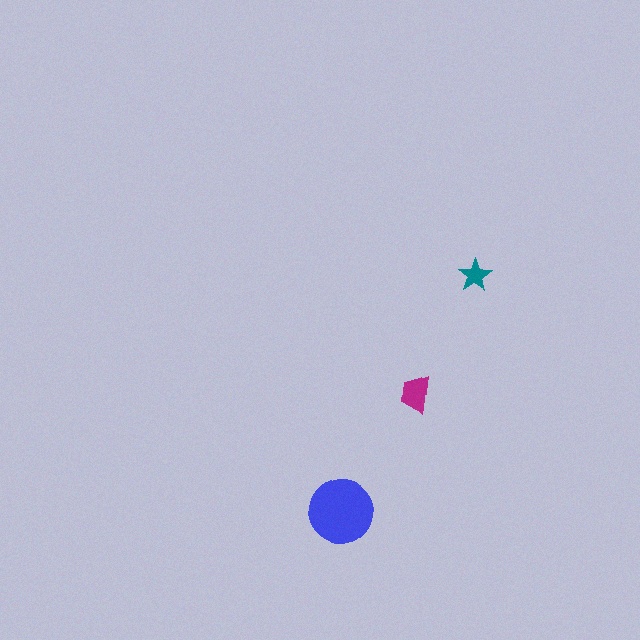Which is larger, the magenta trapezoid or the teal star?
The magenta trapezoid.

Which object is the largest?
The blue circle.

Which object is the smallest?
The teal star.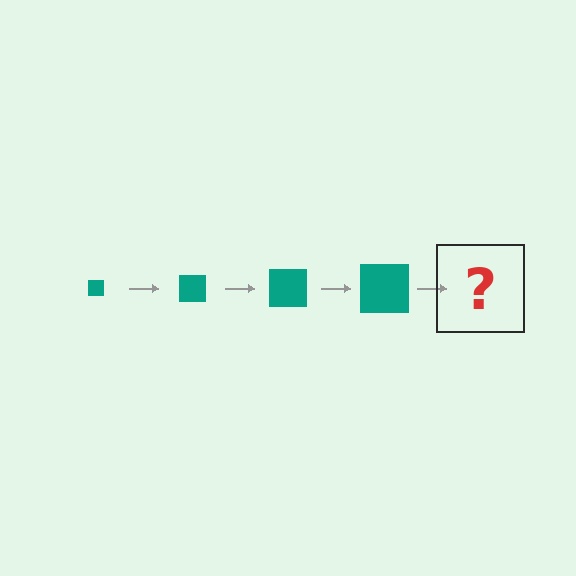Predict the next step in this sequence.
The next step is a teal square, larger than the previous one.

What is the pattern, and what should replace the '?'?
The pattern is that the square gets progressively larger each step. The '?' should be a teal square, larger than the previous one.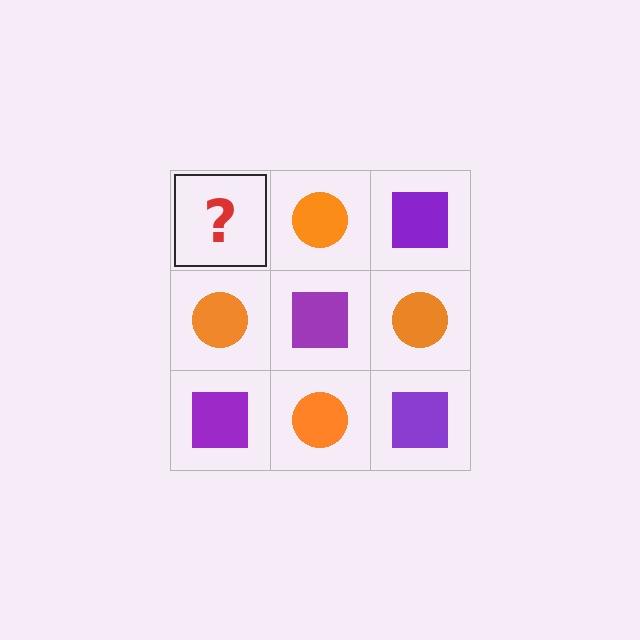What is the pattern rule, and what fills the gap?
The rule is that it alternates purple square and orange circle in a checkerboard pattern. The gap should be filled with a purple square.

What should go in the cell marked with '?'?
The missing cell should contain a purple square.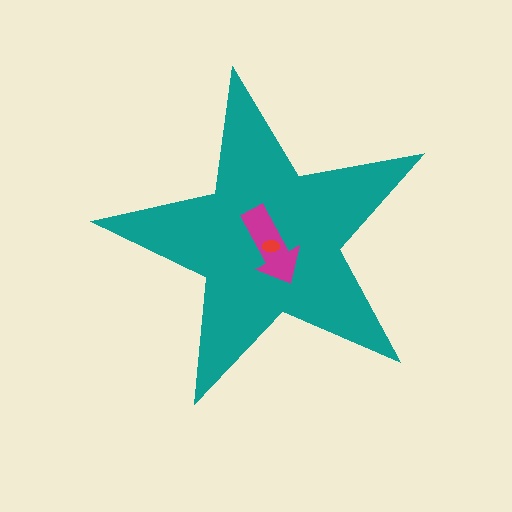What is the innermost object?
The red ellipse.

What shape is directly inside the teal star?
The magenta arrow.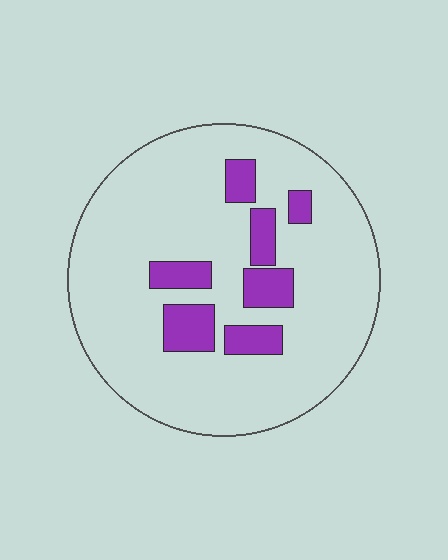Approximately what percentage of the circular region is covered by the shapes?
Approximately 15%.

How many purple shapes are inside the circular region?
7.